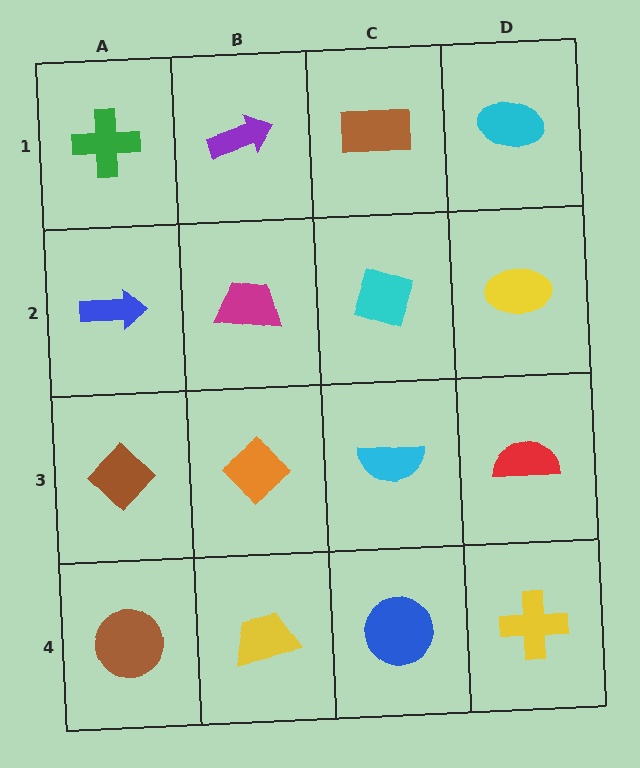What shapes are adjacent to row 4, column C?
A cyan semicircle (row 3, column C), a yellow trapezoid (row 4, column B), a yellow cross (row 4, column D).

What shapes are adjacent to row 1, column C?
A cyan diamond (row 2, column C), a purple arrow (row 1, column B), a cyan ellipse (row 1, column D).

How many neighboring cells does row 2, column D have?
3.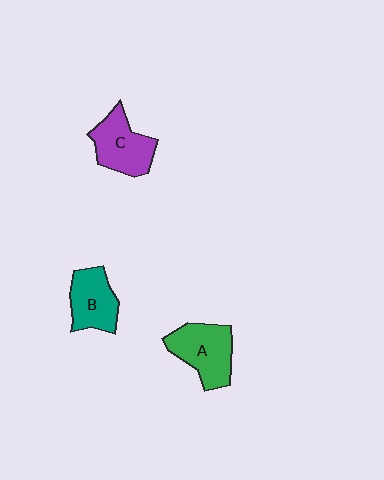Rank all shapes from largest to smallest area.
From largest to smallest: A (green), C (purple), B (teal).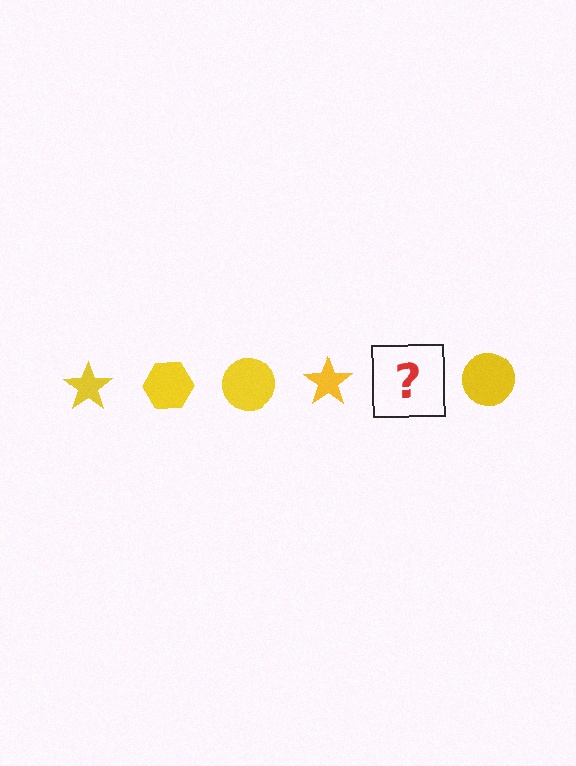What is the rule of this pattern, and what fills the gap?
The rule is that the pattern cycles through star, hexagon, circle shapes in yellow. The gap should be filled with a yellow hexagon.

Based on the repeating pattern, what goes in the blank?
The blank should be a yellow hexagon.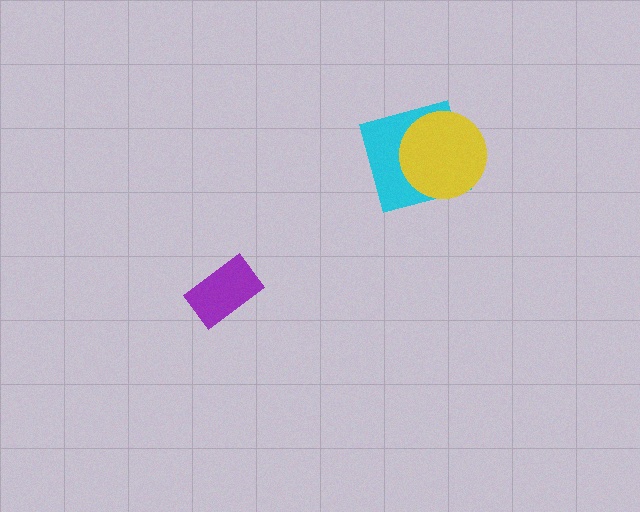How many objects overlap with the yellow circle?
1 object overlaps with the yellow circle.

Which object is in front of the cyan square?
The yellow circle is in front of the cyan square.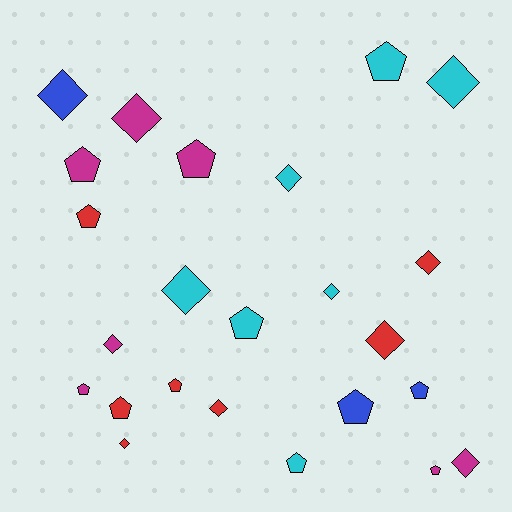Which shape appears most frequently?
Diamond, with 12 objects.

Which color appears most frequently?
Cyan, with 7 objects.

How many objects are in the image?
There are 24 objects.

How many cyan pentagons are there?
There are 3 cyan pentagons.